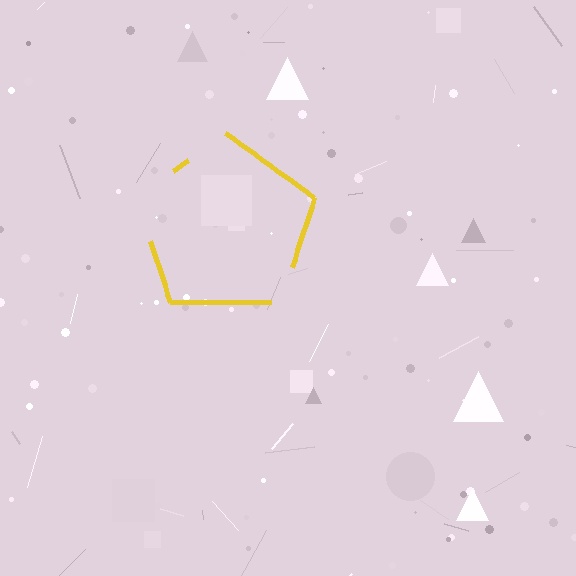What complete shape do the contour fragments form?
The contour fragments form a pentagon.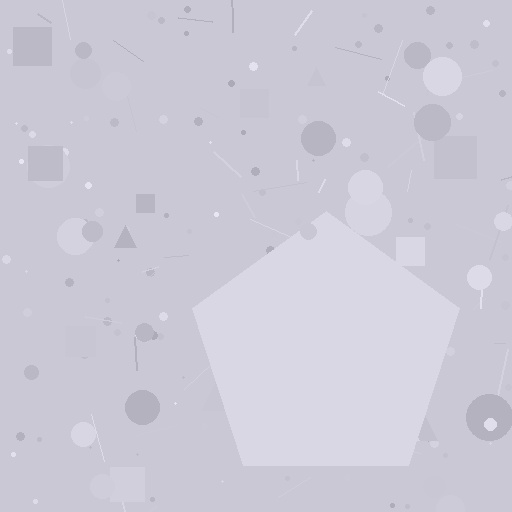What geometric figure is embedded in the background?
A pentagon is embedded in the background.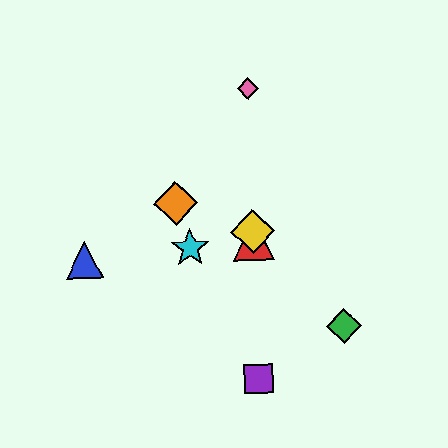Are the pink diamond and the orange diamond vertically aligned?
No, the pink diamond is at x≈248 and the orange diamond is at x≈176.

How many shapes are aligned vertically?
4 shapes (the red triangle, the yellow diamond, the purple square, the pink diamond) are aligned vertically.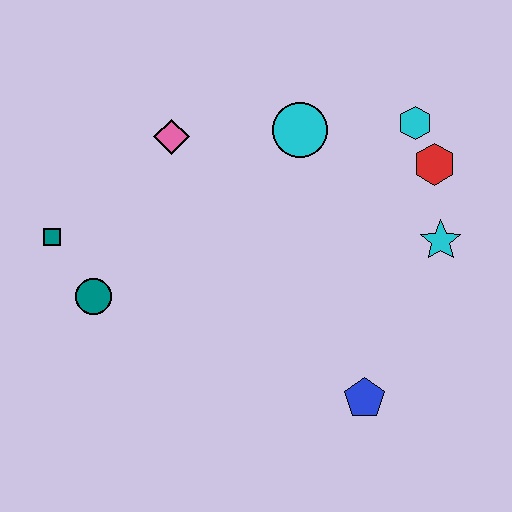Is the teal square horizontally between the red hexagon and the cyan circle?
No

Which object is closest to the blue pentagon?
The cyan star is closest to the blue pentagon.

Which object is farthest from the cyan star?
The teal square is farthest from the cyan star.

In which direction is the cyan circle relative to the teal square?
The cyan circle is to the right of the teal square.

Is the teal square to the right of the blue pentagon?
No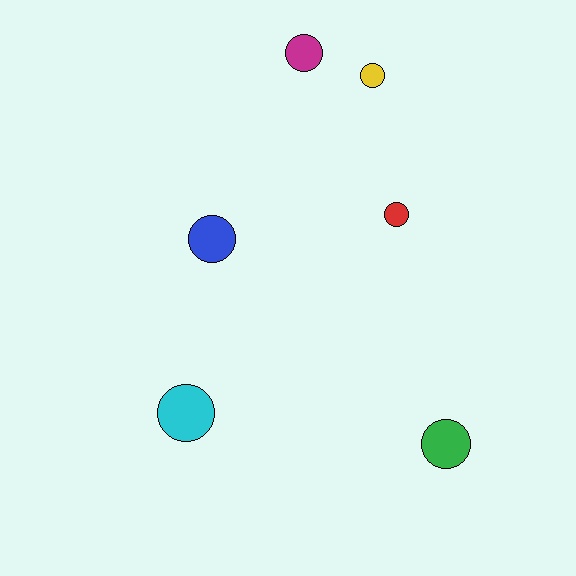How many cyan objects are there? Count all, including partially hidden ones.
There is 1 cyan object.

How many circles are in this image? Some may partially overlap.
There are 6 circles.